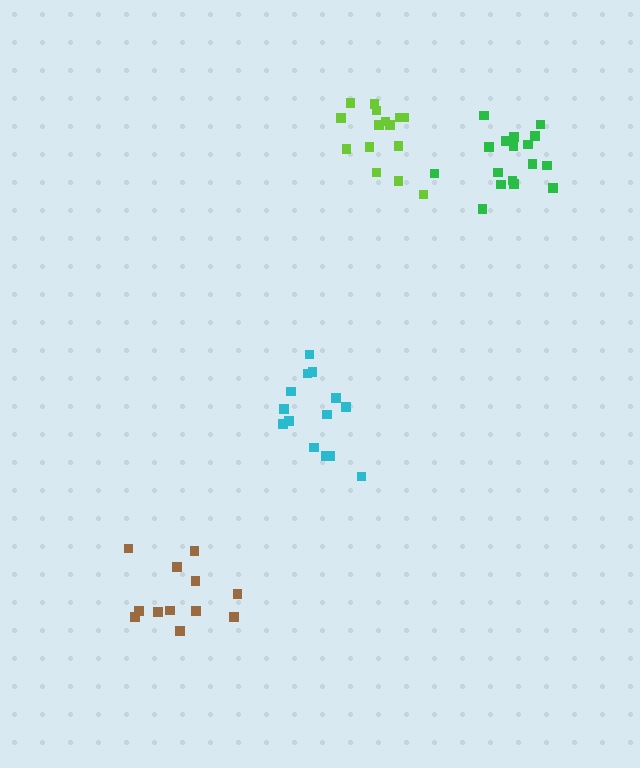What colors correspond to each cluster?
The clusters are colored: brown, green, cyan, lime.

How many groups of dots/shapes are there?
There are 4 groups.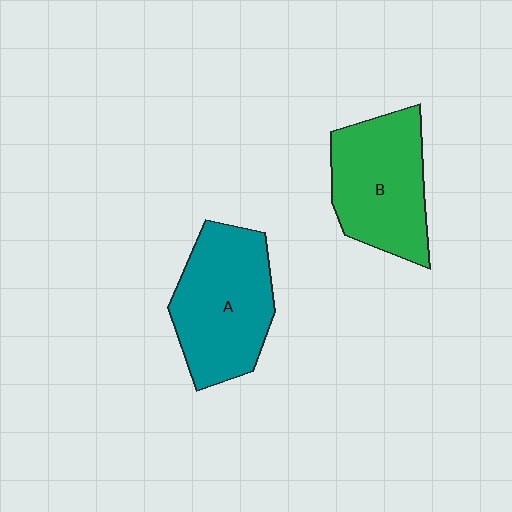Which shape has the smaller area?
Shape B (green).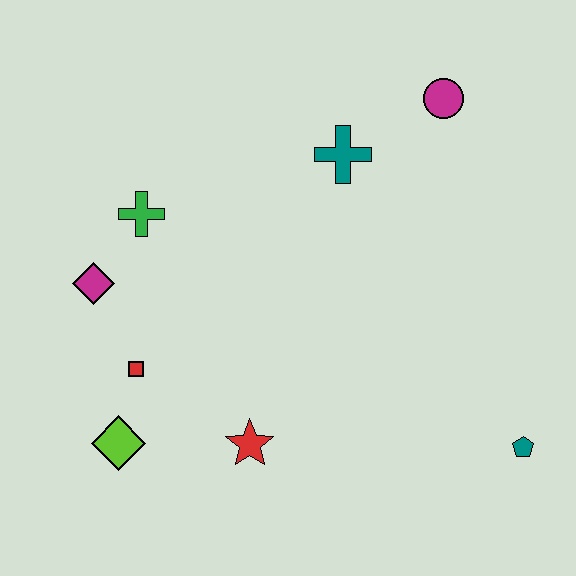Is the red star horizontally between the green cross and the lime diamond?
No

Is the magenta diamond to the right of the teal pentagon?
No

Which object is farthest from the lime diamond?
The magenta circle is farthest from the lime diamond.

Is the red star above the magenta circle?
No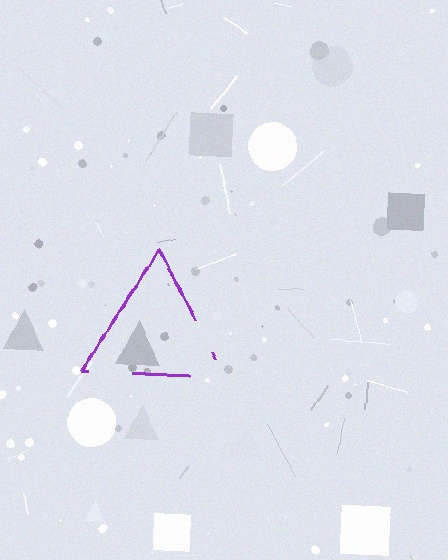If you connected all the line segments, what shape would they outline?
They would outline a triangle.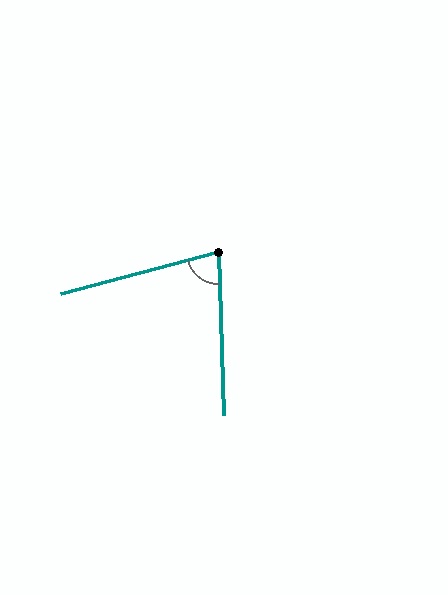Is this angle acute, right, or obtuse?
It is acute.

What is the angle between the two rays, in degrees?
Approximately 77 degrees.